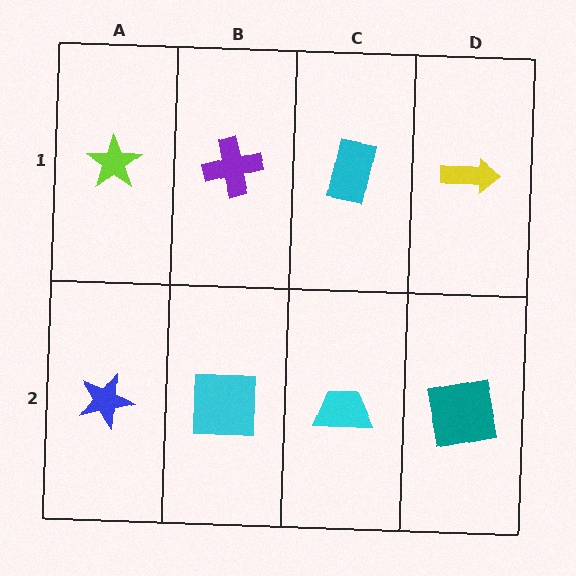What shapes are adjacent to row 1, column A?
A blue star (row 2, column A), a purple cross (row 1, column B).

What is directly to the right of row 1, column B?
A cyan rectangle.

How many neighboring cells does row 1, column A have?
2.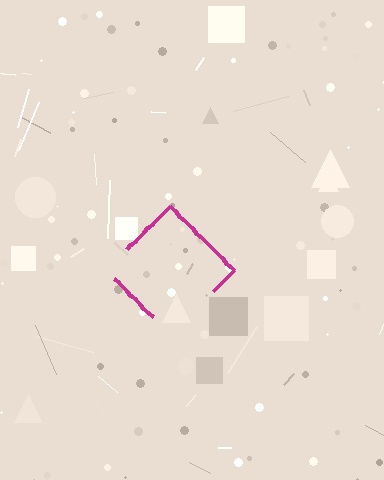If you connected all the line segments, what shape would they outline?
They would outline a diamond.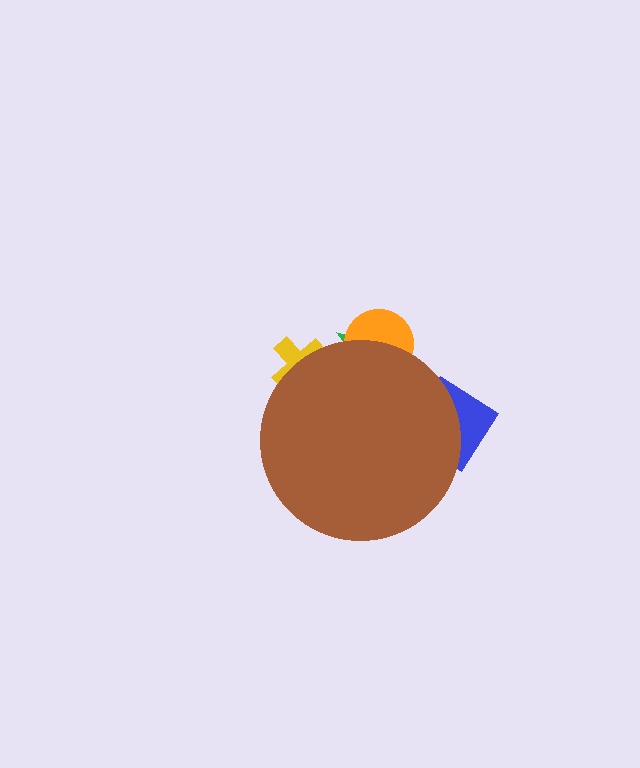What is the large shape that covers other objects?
A brown circle.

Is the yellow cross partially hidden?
Yes, the yellow cross is partially hidden behind the brown circle.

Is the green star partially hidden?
Yes, the green star is partially hidden behind the brown circle.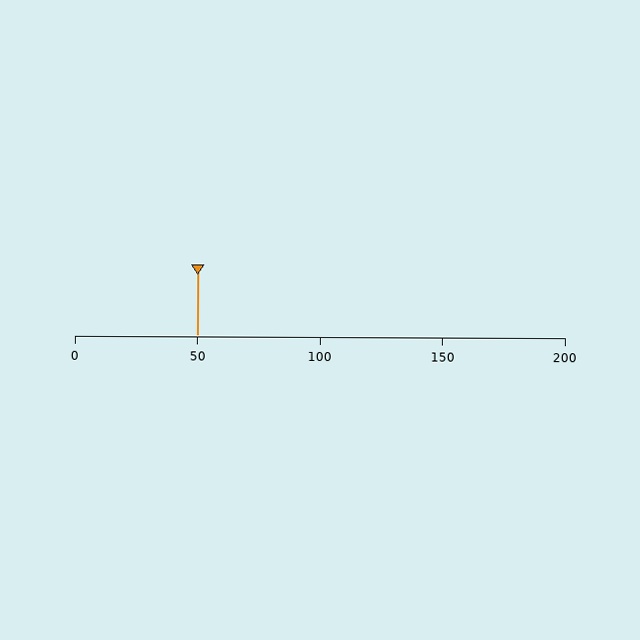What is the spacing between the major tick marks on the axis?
The major ticks are spaced 50 apart.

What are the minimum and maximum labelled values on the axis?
The axis runs from 0 to 200.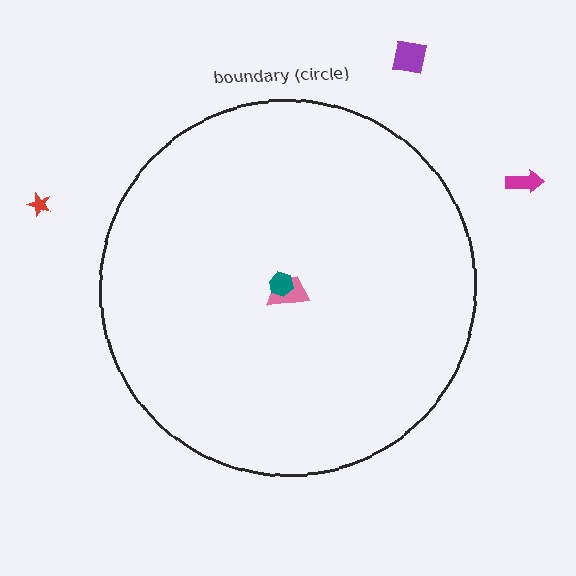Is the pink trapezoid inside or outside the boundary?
Inside.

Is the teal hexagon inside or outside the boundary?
Inside.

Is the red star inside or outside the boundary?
Outside.